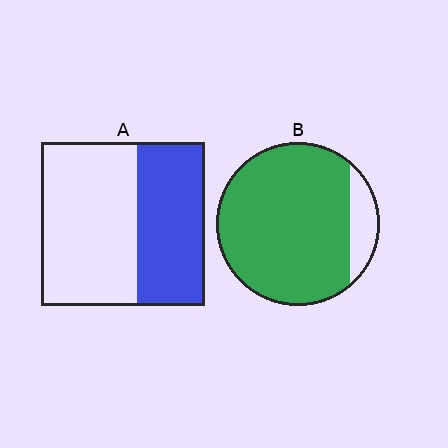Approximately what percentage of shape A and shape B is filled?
A is approximately 40% and B is approximately 90%.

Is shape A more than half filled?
No.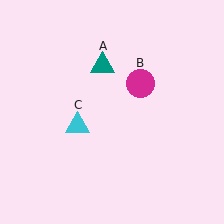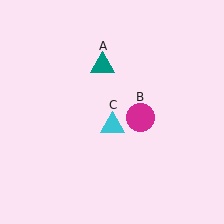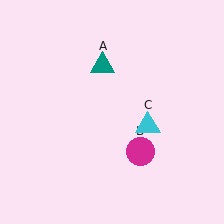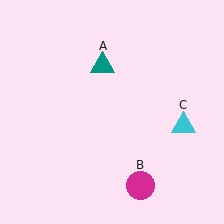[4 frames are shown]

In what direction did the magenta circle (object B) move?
The magenta circle (object B) moved down.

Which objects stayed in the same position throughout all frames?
Teal triangle (object A) remained stationary.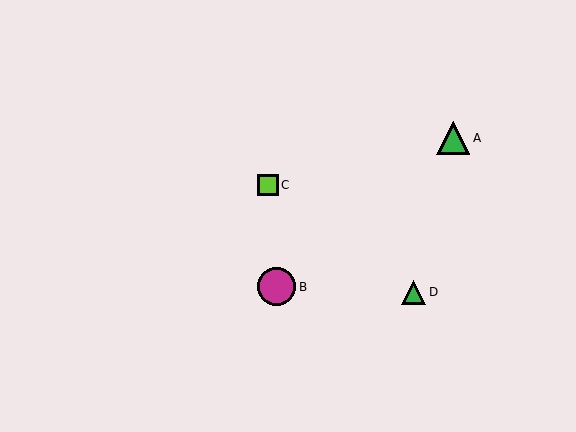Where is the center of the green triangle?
The center of the green triangle is at (453, 138).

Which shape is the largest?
The magenta circle (labeled B) is the largest.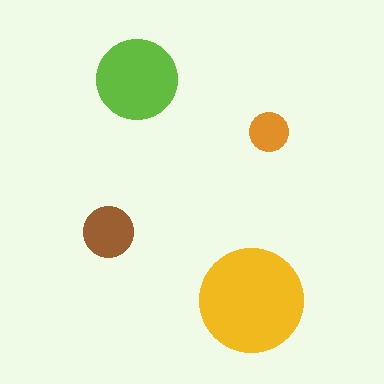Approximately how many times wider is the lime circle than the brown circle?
About 1.5 times wider.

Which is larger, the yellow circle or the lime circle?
The yellow one.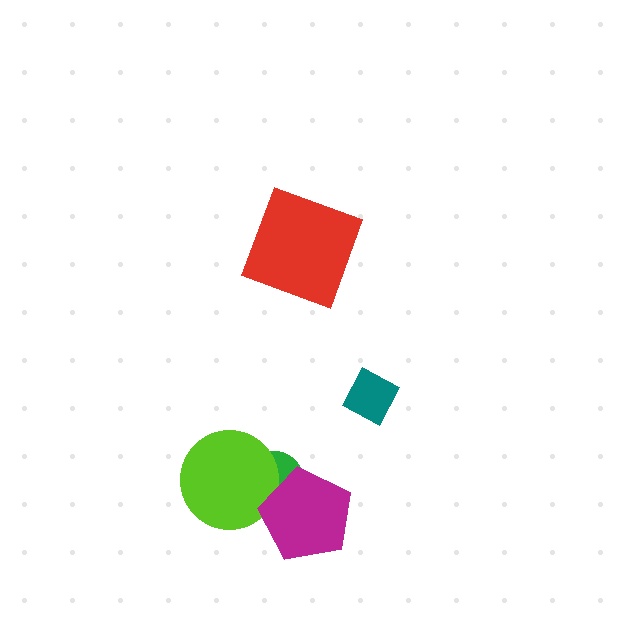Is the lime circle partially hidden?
Yes, it is partially covered by another shape.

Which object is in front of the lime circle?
The magenta pentagon is in front of the lime circle.